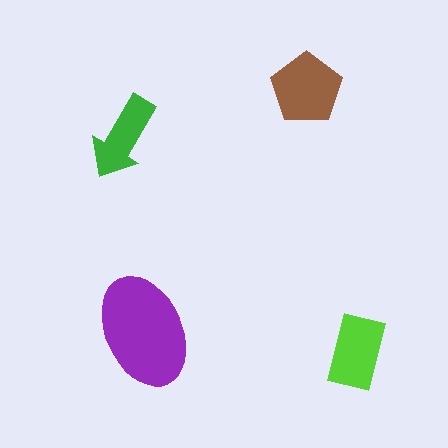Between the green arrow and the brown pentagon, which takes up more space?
The brown pentagon.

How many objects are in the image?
There are 4 objects in the image.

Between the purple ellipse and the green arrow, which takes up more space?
The purple ellipse.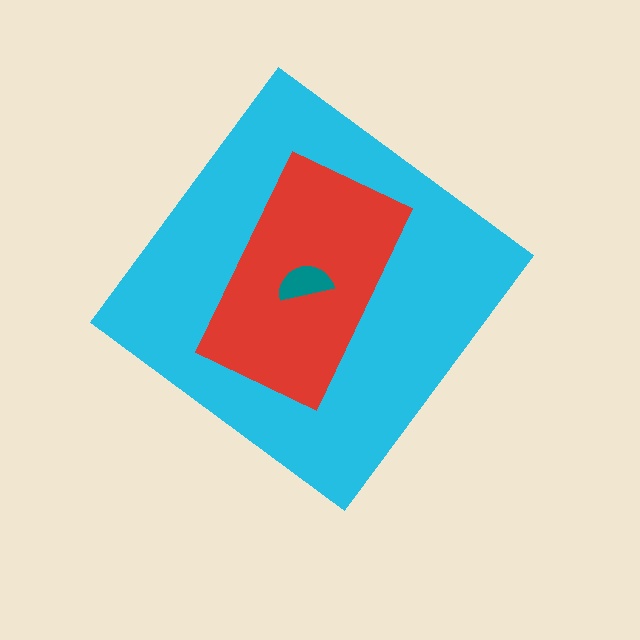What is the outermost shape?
The cyan diamond.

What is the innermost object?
The teal semicircle.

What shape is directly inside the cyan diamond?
The red rectangle.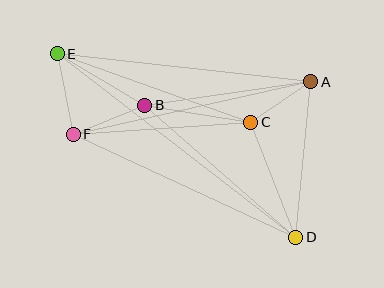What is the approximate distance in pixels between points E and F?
The distance between E and F is approximately 82 pixels.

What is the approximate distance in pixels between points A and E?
The distance between A and E is approximately 255 pixels.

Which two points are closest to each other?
Points A and C are closest to each other.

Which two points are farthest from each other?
Points D and E are farthest from each other.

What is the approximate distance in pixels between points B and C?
The distance between B and C is approximately 108 pixels.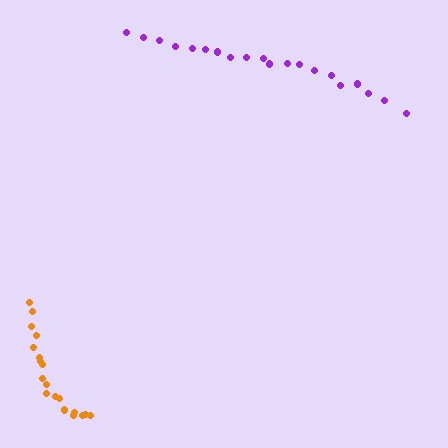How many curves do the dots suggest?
There are 2 distinct paths.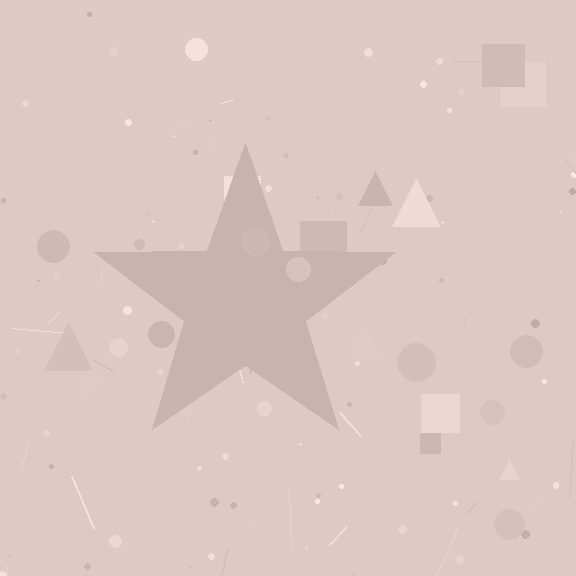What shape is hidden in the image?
A star is hidden in the image.